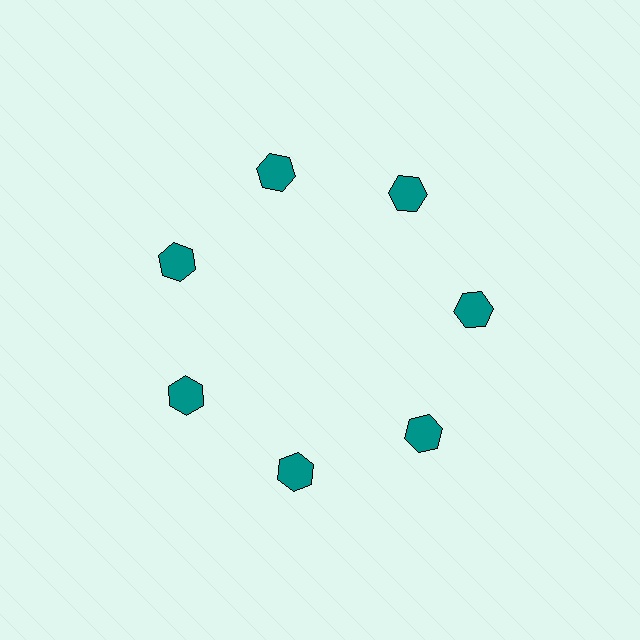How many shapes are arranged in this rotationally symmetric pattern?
There are 7 shapes, arranged in 7 groups of 1.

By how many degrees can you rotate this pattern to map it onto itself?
The pattern maps onto itself every 51 degrees of rotation.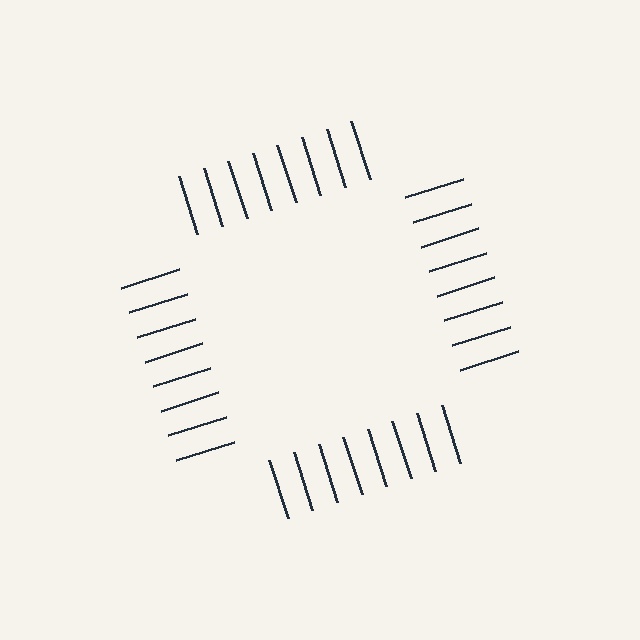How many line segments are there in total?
32 — 8 along each of the 4 edges.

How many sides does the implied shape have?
4 sides — the line-ends trace a square.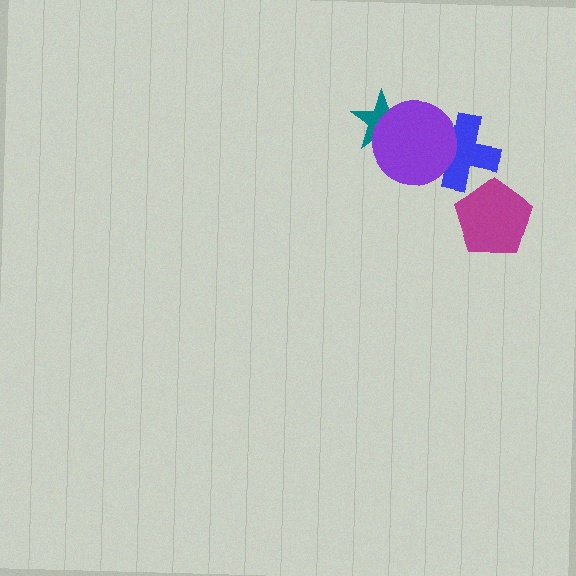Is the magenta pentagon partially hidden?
No, no other shape covers it.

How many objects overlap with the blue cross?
1 object overlaps with the blue cross.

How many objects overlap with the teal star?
1 object overlaps with the teal star.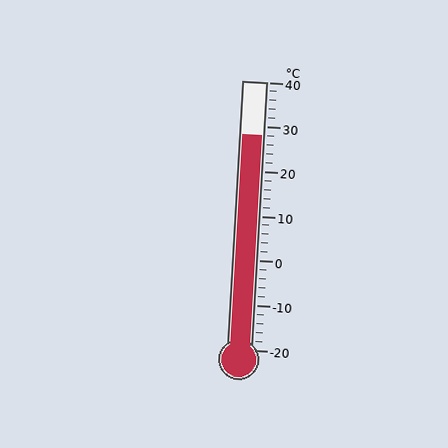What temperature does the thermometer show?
The thermometer shows approximately 28°C.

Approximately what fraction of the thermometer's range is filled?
The thermometer is filled to approximately 80% of its range.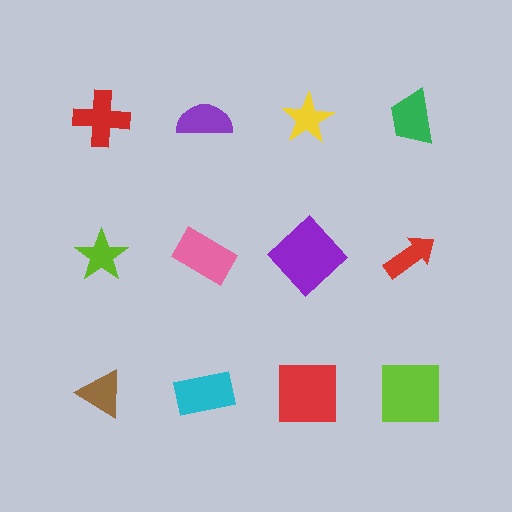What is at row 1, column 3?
A yellow star.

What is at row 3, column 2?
A cyan rectangle.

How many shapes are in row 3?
4 shapes.